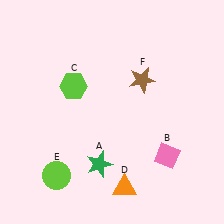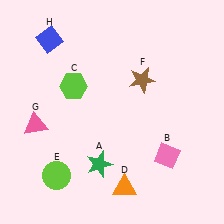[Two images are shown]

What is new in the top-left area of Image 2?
A blue diamond (H) was added in the top-left area of Image 2.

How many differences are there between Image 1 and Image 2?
There are 2 differences between the two images.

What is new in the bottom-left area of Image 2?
A pink triangle (G) was added in the bottom-left area of Image 2.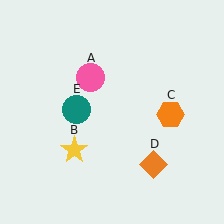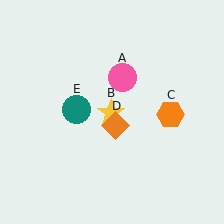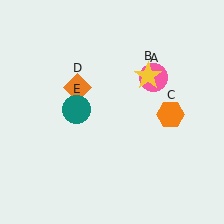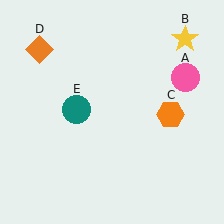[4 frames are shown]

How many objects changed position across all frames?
3 objects changed position: pink circle (object A), yellow star (object B), orange diamond (object D).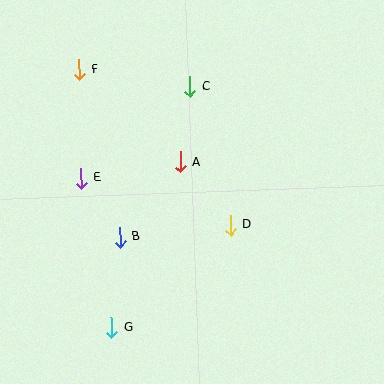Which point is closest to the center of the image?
Point A at (180, 162) is closest to the center.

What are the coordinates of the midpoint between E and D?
The midpoint between E and D is at (156, 201).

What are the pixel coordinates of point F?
Point F is at (79, 70).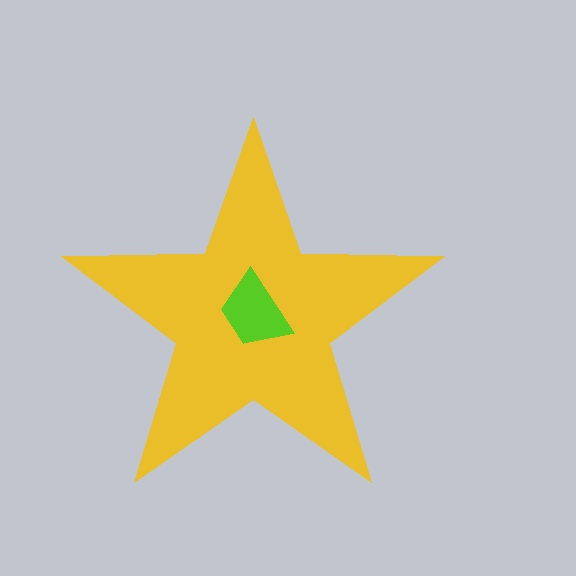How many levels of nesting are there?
2.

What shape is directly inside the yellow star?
The lime trapezoid.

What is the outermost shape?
The yellow star.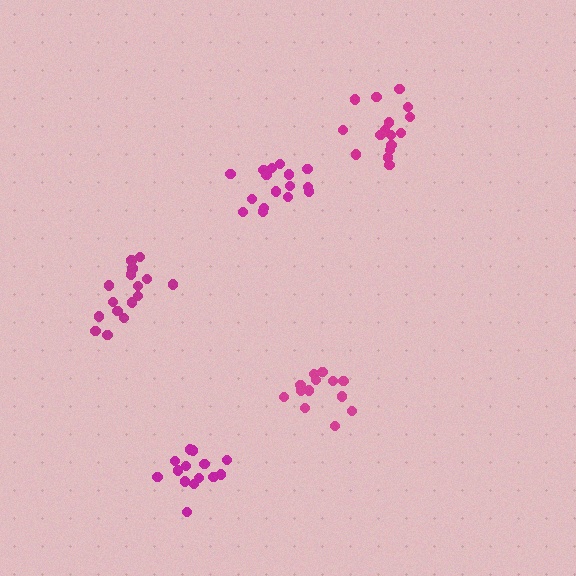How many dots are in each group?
Group 1: 16 dots, Group 2: 13 dots, Group 3: 16 dots, Group 4: 16 dots, Group 5: 14 dots (75 total).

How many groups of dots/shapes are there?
There are 5 groups.